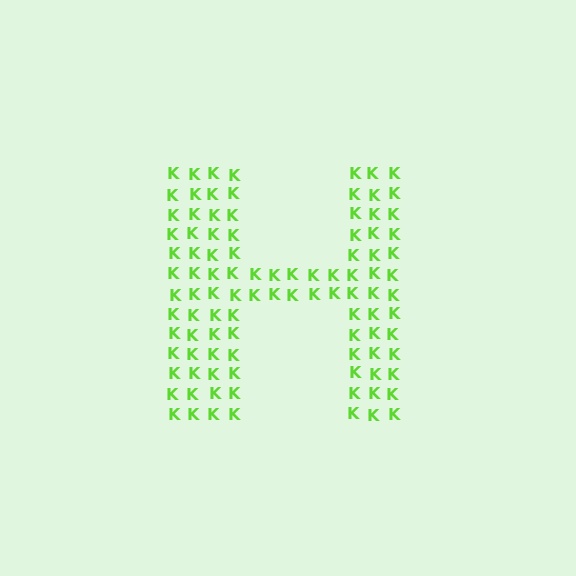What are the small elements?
The small elements are letter K's.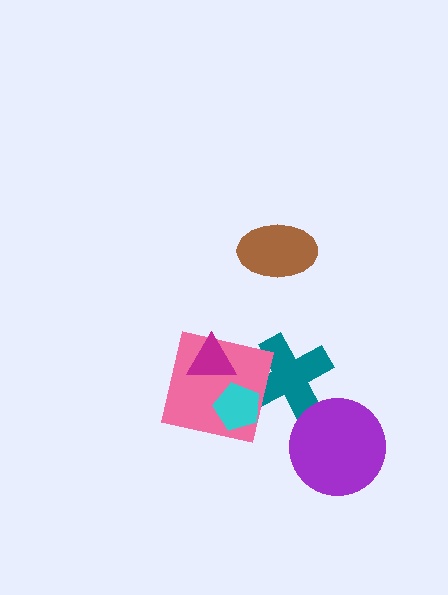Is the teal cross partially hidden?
Yes, it is partially covered by another shape.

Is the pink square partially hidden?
Yes, it is partially covered by another shape.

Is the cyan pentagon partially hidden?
No, no other shape covers it.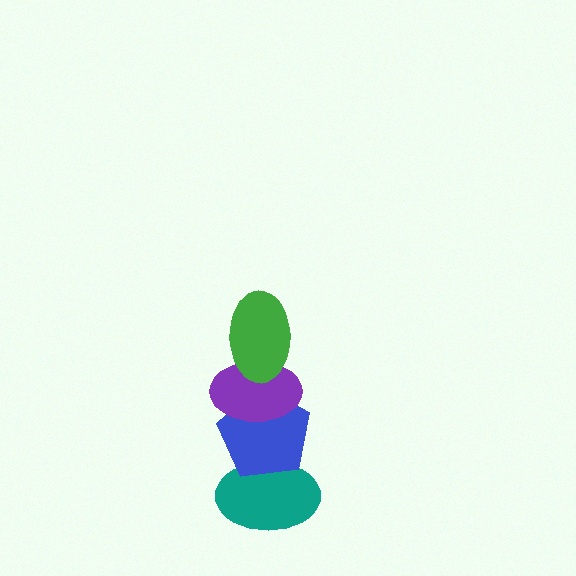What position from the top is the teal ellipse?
The teal ellipse is 4th from the top.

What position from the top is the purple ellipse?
The purple ellipse is 2nd from the top.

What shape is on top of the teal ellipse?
The blue pentagon is on top of the teal ellipse.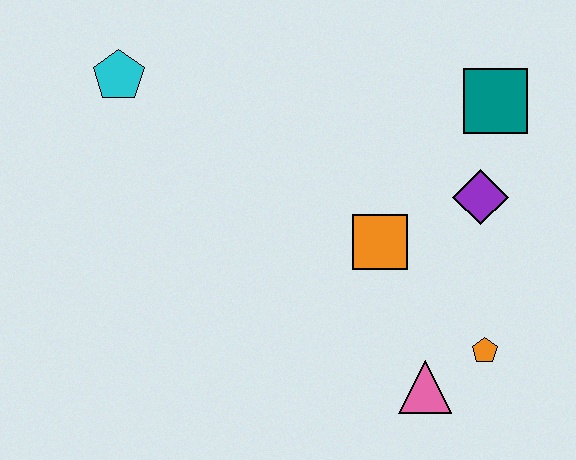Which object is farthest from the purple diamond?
The cyan pentagon is farthest from the purple diamond.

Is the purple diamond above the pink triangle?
Yes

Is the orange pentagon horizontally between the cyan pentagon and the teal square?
Yes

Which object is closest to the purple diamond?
The teal square is closest to the purple diamond.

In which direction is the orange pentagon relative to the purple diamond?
The orange pentagon is below the purple diamond.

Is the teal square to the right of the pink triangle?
Yes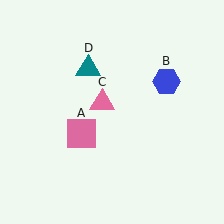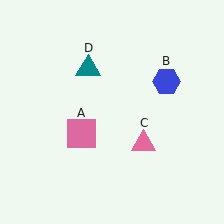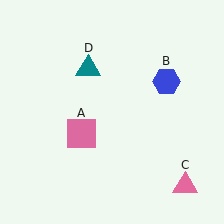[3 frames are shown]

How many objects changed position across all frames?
1 object changed position: pink triangle (object C).